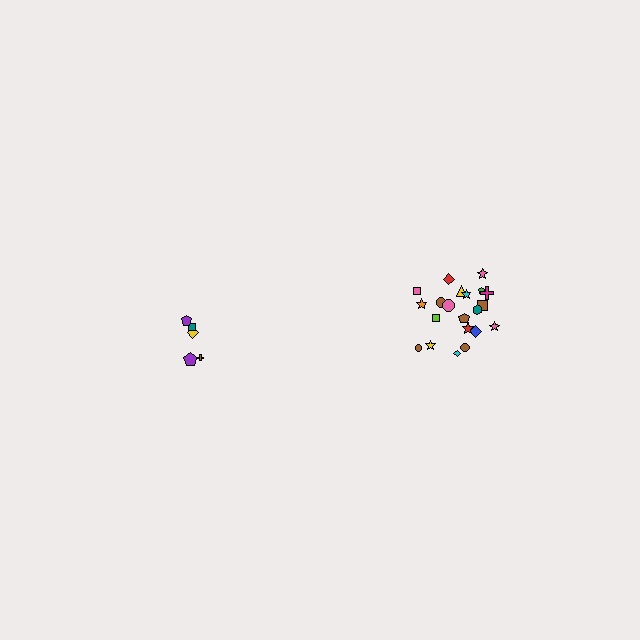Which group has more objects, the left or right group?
The right group.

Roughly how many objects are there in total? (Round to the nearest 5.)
Roughly 25 objects in total.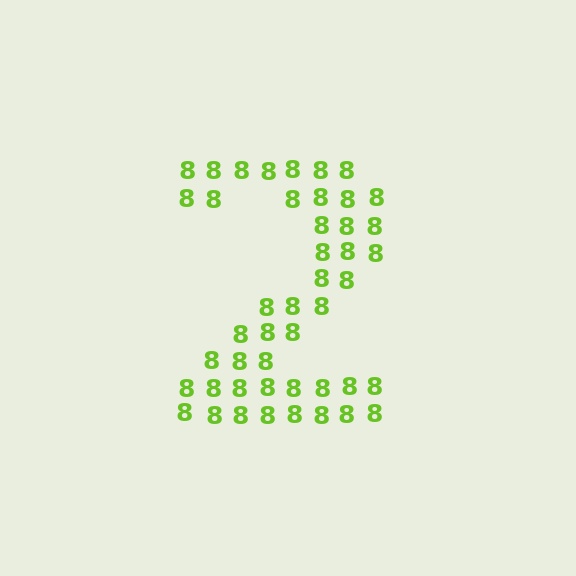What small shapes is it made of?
It is made of small digit 8's.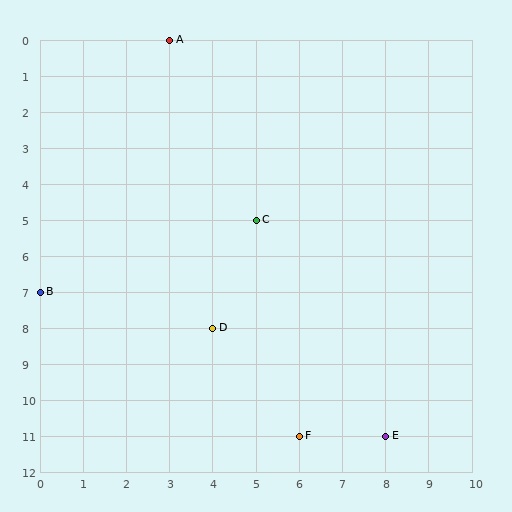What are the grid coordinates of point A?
Point A is at grid coordinates (3, 0).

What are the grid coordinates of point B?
Point B is at grid coordinates (0, 7).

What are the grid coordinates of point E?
Point E is at grid coordinates (8, 11).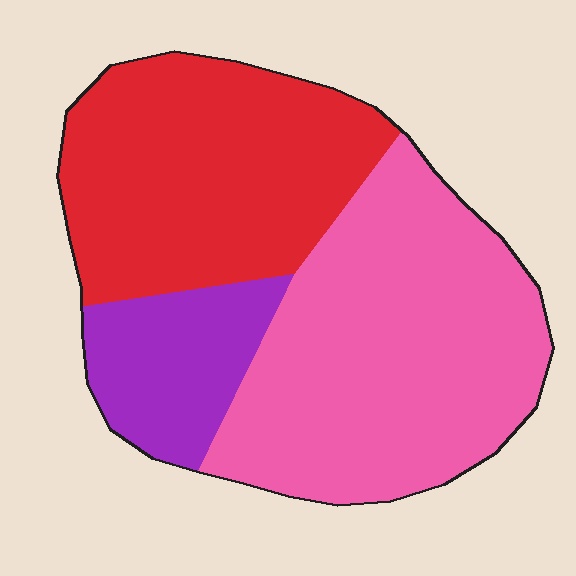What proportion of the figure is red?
Red covers 37% of the figure.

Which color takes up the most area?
Pink, at roughly 45%.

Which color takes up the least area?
Purple, at roughly 15%.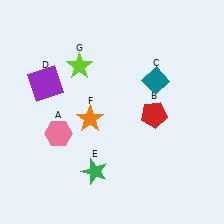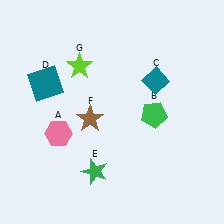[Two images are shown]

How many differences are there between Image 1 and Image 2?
There are 3 differences between the two images.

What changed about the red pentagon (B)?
In Image 1, B is red. In Image 2, it changed to green.